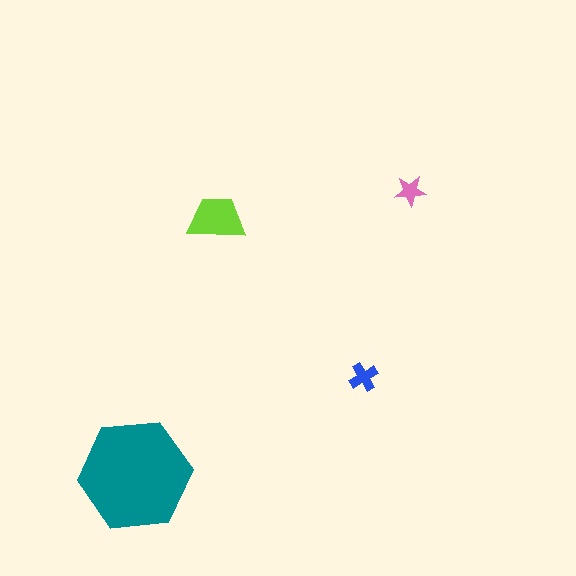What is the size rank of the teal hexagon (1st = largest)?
1st.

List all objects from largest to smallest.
The teal hexagon, the lime trapezoid, the blue cross, the pink star.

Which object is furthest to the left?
The teal hexagon is leftmost.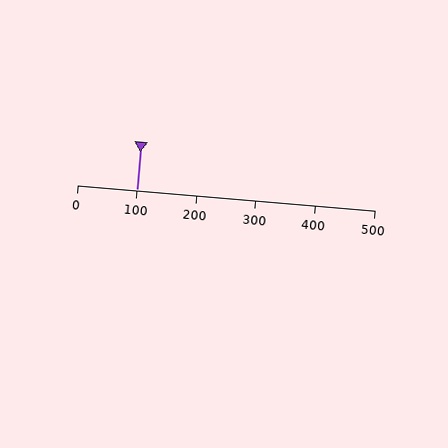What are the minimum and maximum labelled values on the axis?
The axis runs from 0 to 500.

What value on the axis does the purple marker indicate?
The marker indicates approximately 100.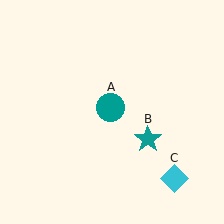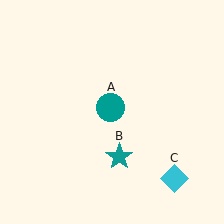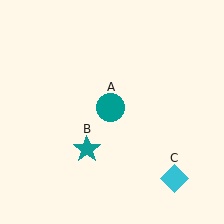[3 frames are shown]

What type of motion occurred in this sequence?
The teal star (object B) rotated clockwise around the center of the scene.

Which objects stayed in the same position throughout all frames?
Teal circle (object A) and cyan diamond (object C) remained stationary.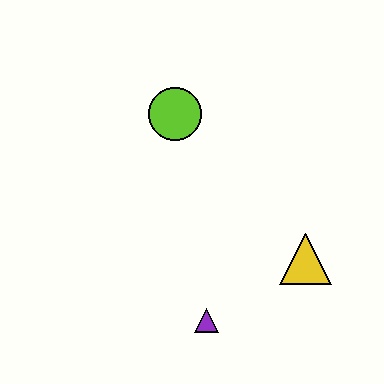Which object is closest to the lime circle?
The yellow triangle is closest to the lime circle.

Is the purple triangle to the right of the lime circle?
Yes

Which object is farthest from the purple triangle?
The lime circle is farthest from the purple triangle.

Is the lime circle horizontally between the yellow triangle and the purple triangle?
No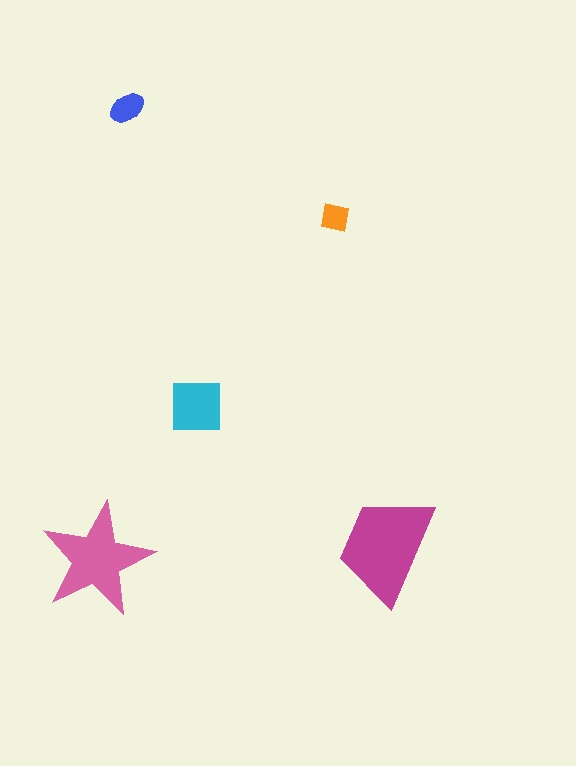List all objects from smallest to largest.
The orange square, the blue ellipse, the cyan square, the pink star, the magenta trapezoid.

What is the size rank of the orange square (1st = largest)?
5th.